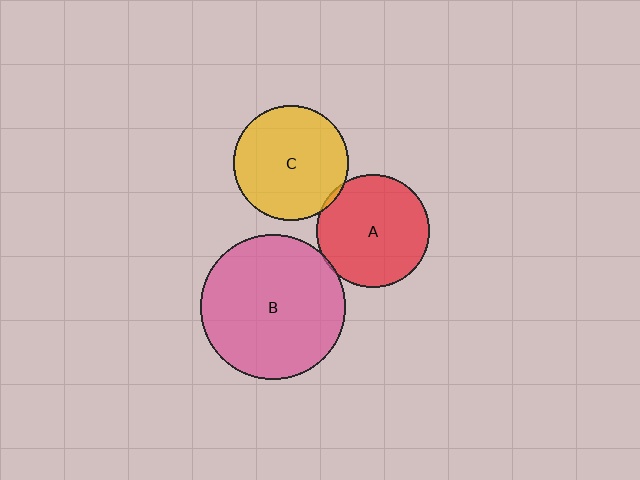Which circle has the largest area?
Circle B (pink).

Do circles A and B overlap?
Yes.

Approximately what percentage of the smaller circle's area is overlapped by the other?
Approximately 5%.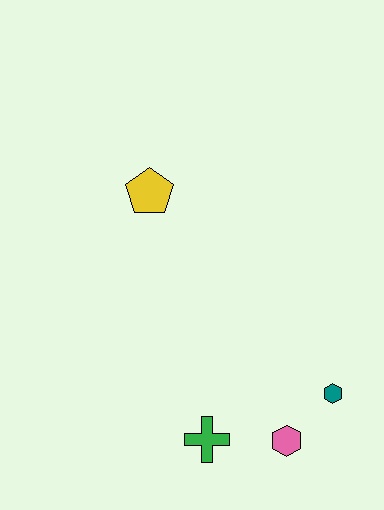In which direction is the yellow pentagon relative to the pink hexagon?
The yellow pentagon is above the pink hexagon.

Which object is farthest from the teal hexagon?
The yellow pentagon is farthest from the teal hexagon.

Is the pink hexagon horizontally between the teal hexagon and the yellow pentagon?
Yes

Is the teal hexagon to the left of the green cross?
No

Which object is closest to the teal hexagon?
The pink hexagon is closest to the teal hexagon.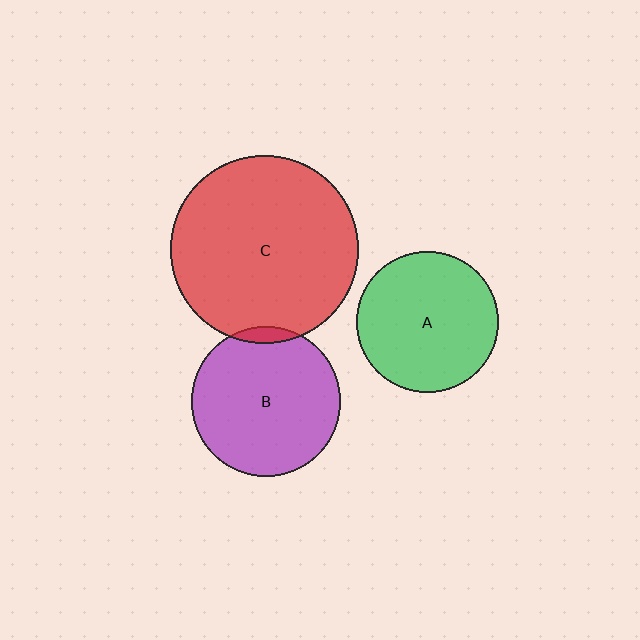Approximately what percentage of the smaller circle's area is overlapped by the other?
Approximately 5%.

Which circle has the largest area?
Circle C (red).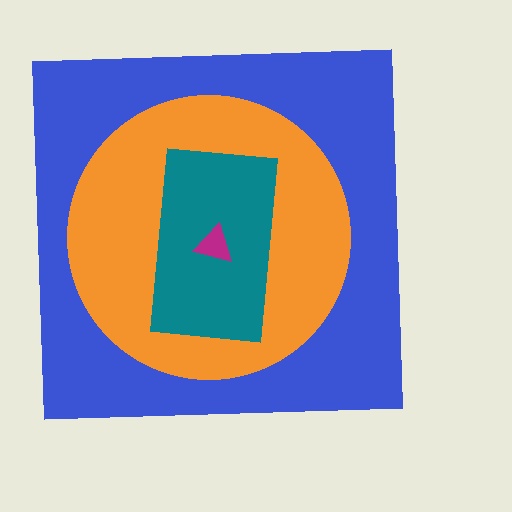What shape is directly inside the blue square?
The orange circle.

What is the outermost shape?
The blue square.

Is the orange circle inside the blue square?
Yes.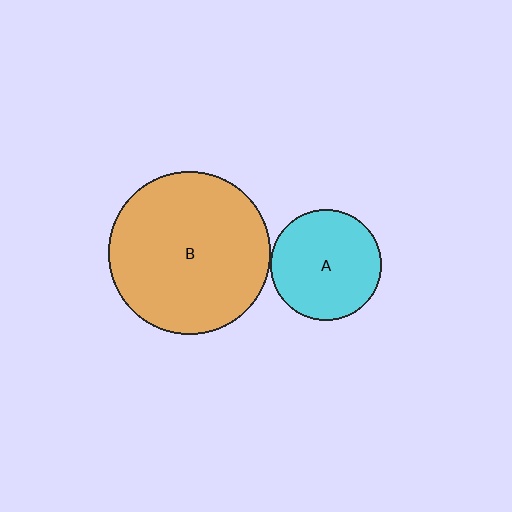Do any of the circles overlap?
No, none of the circles overlap.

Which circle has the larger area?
Circle B (orange).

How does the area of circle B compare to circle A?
Approximately 2.1 times.